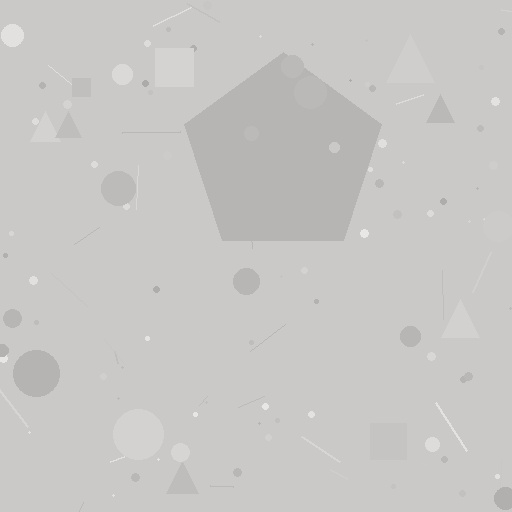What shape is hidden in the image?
A pentagon is hidden in the image.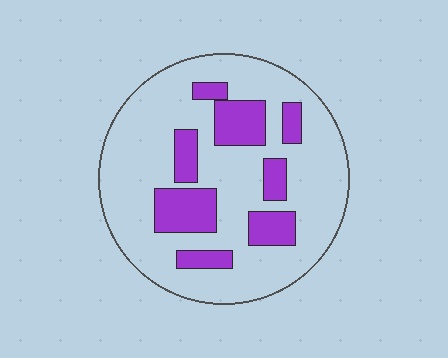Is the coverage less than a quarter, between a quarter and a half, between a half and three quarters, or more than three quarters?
Less than a quarter.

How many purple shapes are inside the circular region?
8.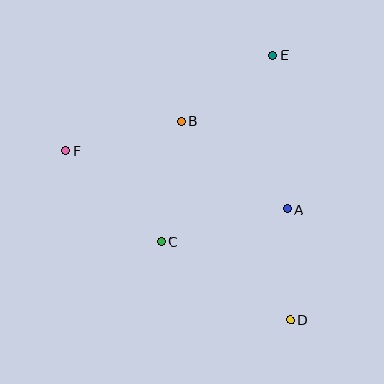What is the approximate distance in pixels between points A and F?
The distance between A and F is approximately 229 pixels.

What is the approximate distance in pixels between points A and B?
The distance between A and B is approximately 138 pixels.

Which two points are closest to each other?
Points A and D are closest to each other.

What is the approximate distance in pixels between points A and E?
The distance between A and E is approximately 154 pixels.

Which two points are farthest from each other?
Points D and F are farthest from each other.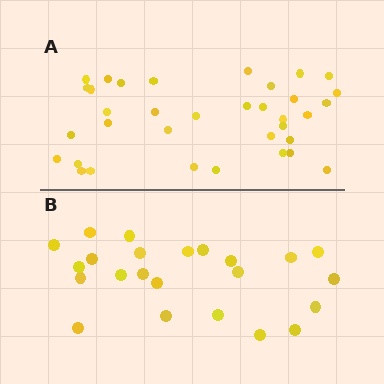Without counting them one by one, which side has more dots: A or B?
Region A (the top region) has more dots.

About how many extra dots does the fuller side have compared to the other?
Region A has roughly 12 or so more dots than region B.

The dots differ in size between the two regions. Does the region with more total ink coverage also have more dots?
No. Region B has more total ink coverage because its dots are larger, but region A actually contains more individual dots. Total area can be misleading — the number of items is what matters here.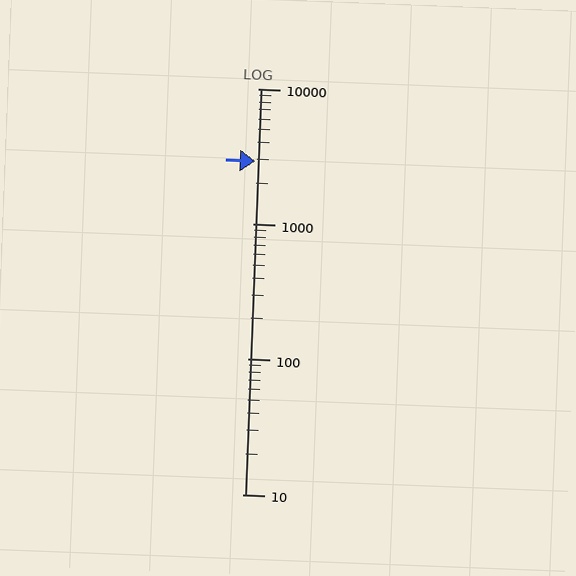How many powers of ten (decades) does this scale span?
The scale spans 3 decades, from 10 to 10000.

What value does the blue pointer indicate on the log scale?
The pointer indicates approximately 2900.